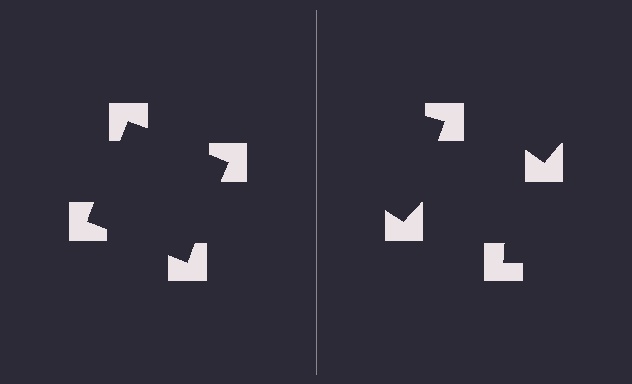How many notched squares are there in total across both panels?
8 — 4 on each side.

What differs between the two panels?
The notched squares are positioned identically on both sides; only the wedge orientations differ. On the left they align to a square; on the right they are misaligned.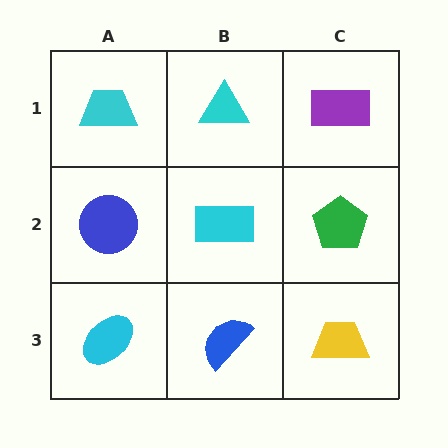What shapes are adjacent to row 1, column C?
A green pentagon (row 2, column C), a cyan triangle (row 1, column B).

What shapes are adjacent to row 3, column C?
A green pentagon (row 2, column C), a blue semicircle (row 3, column B).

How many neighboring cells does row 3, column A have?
2.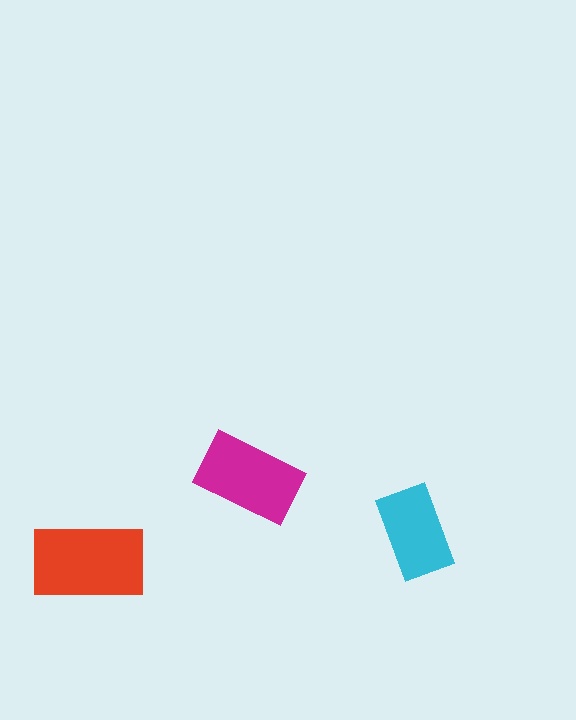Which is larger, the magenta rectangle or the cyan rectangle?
The magenta one.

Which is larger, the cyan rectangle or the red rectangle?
The red one.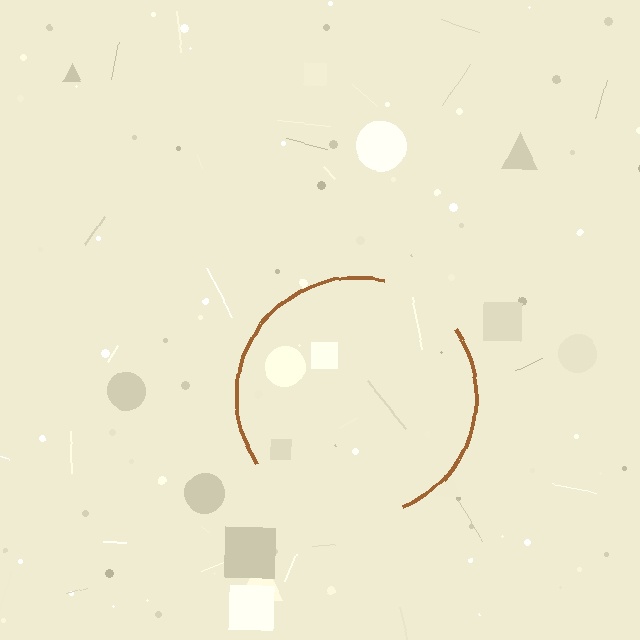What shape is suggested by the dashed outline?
The dashed outline suggests a circle.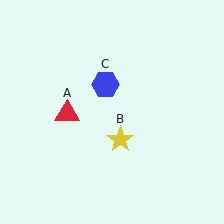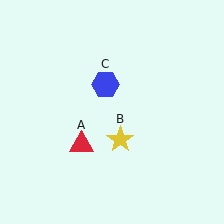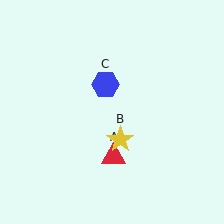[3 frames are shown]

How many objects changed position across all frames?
1 object changed position: red triangle (object A).